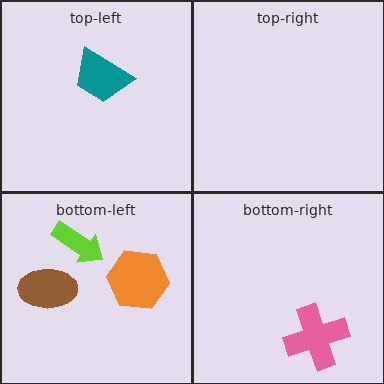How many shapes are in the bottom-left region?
3.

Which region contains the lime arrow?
The bottom-left region.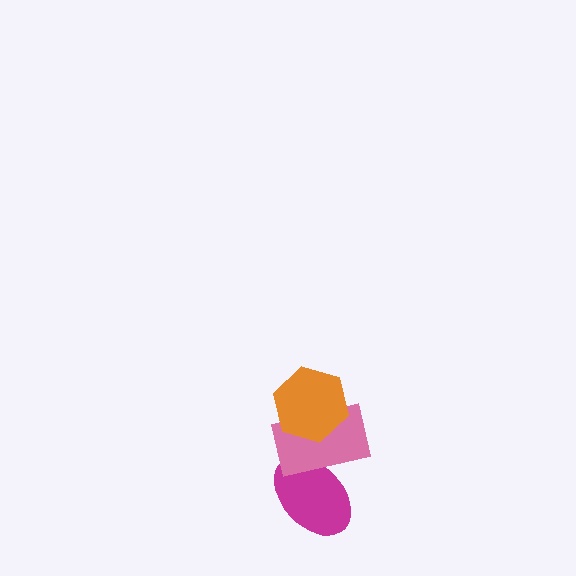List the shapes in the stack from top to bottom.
From top to bottom: the orange hexagon, the pink rectangle, the magenta ellipse.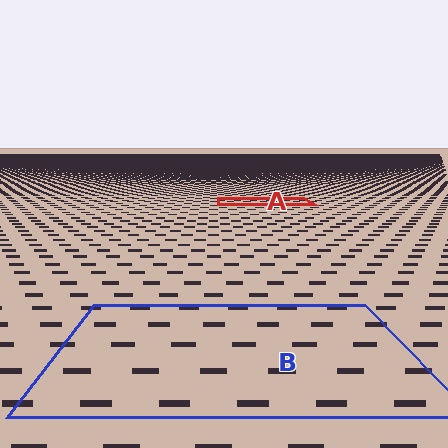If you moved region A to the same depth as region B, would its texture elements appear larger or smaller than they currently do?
They would appear larger. At a closer depth, the same texture elements are projected at a bigger on-screen size.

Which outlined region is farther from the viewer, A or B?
Region A is farther from the viewer — the texture elements inside it appear smaller and more densely packed.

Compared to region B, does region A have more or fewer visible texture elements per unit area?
Region A has more texture elements per unit area — they are packed more densely because it is farther away.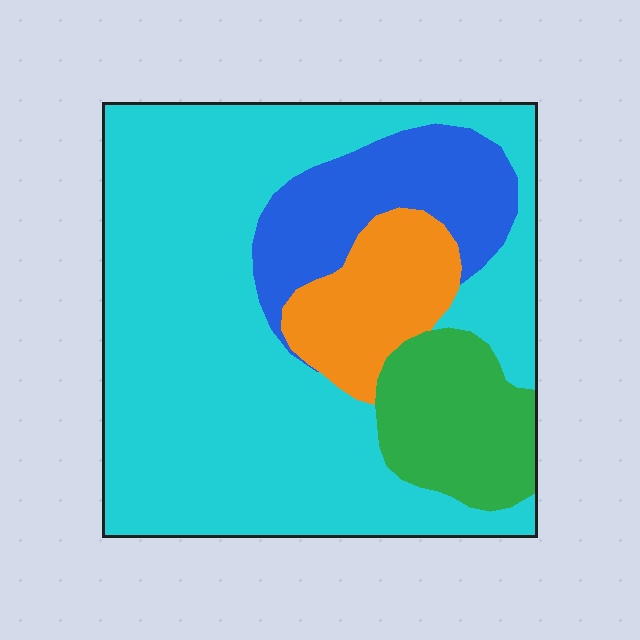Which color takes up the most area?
Cyan, at roughly 65%.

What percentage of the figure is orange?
Orange covers roughly 10% of the figure.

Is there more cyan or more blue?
Cyan.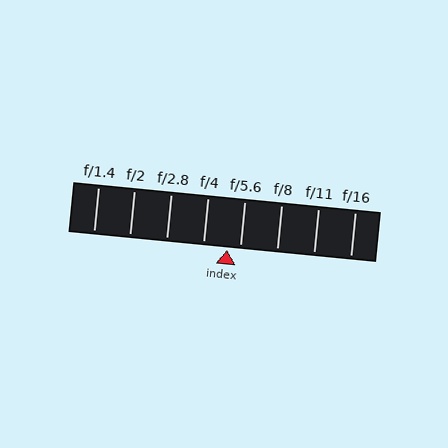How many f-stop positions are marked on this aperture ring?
There are 8 f-stop positions marked.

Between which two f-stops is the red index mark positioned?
The index mark is between f/4 and f/5.6.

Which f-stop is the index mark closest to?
The index mark is closest to f/5.6.